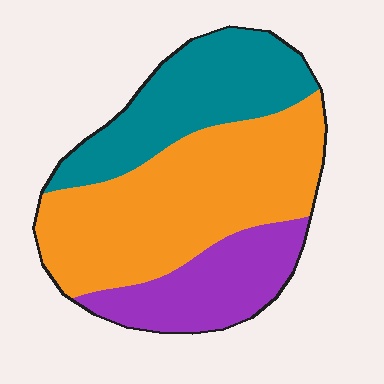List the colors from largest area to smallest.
From largest to smallest: orange, teal, purple.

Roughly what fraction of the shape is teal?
Teal covers about 30% of the shape.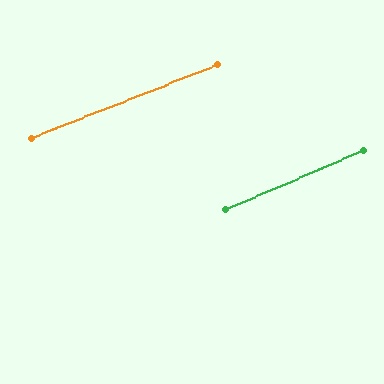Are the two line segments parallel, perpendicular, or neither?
Parallel — their directions differ by only 2.0°.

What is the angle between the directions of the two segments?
Approximately 2 degrees.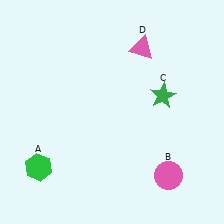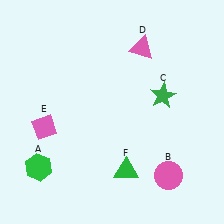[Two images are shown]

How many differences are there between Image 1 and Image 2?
There are 2 differences between the two images.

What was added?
A pink diamond (E), a green triangle (F) were added in Image 2.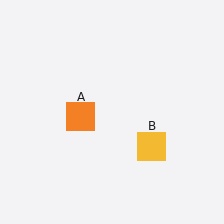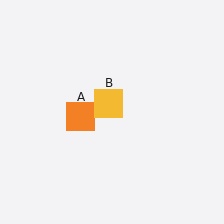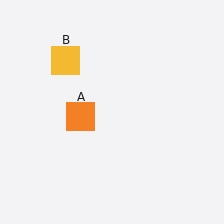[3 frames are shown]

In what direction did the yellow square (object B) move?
The yellow square (object B) moved up and to the left.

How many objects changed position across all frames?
1 object changed position: yellow square (object B).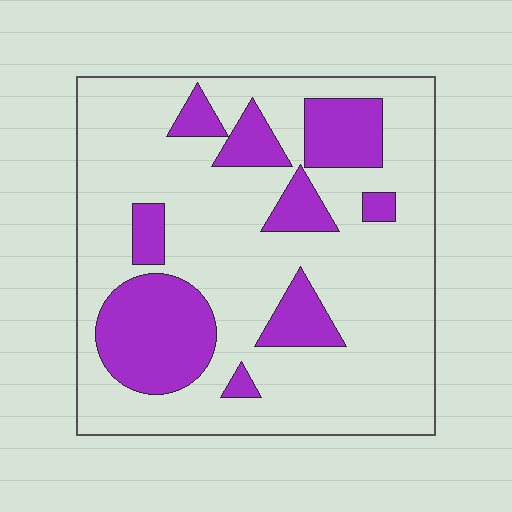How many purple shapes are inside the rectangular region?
9.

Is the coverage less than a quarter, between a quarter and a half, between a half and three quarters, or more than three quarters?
Less than a quarter.